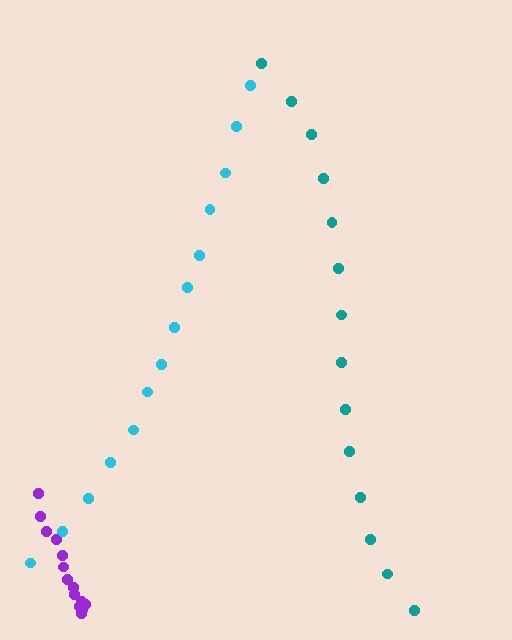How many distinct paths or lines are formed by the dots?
There are 3 distinct paths.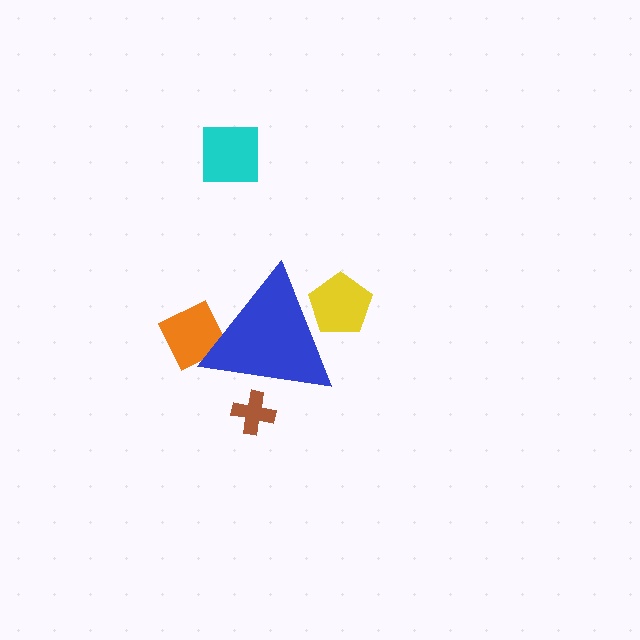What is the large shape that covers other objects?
A blue triangle.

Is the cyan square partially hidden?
No, the cyan square is fully visible.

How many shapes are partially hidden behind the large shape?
3 shapes are partially hidden.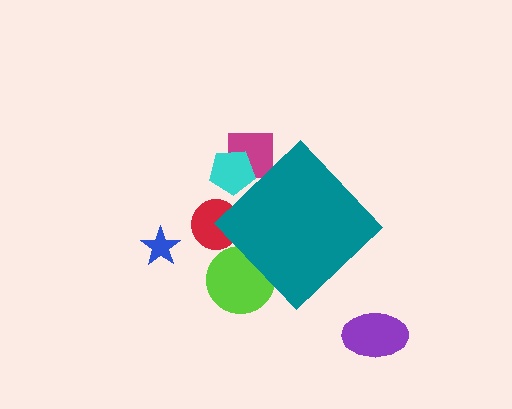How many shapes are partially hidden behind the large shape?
4 shapes are partially hidden.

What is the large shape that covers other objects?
A teal diamond.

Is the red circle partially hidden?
Yes, the red circle is partially hidden behind the teal diamond.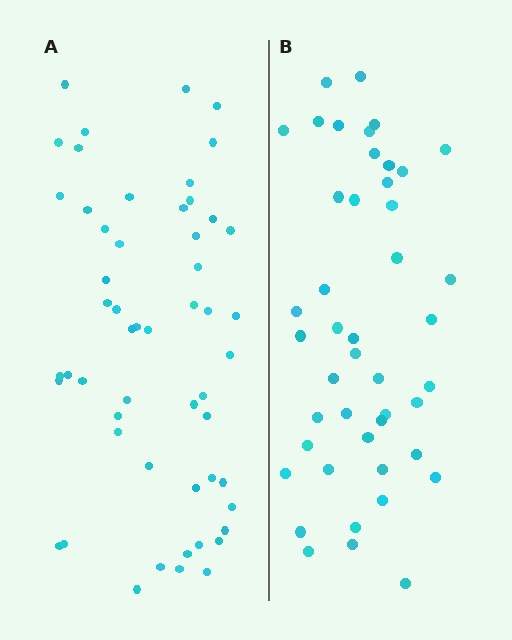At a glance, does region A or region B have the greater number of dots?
Region A (the left region) has more dots.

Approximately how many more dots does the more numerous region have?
Region A has roughly 8 or so more dots than region B.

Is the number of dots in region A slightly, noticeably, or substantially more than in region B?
Region A has only slightly more — the two regions are fairly close. The ratio is roughly 1.2 to 1.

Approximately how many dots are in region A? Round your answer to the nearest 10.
About 50 dots. (The exact count is 54, which rounds to 50.)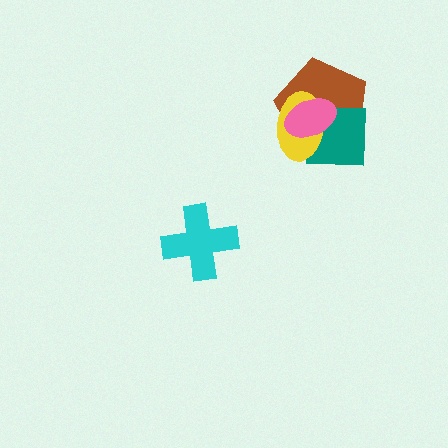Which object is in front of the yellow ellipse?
The pink ellipse is in front of the yellow ellipse.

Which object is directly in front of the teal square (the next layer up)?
The yellow ellipse is directly in front of the teal square.